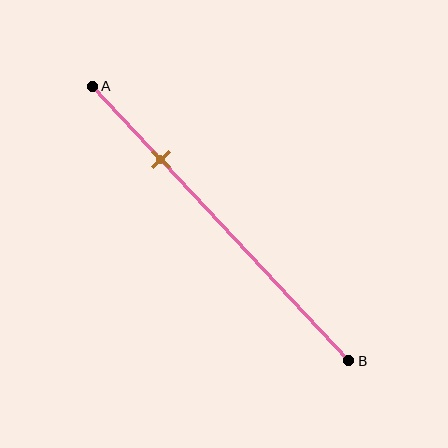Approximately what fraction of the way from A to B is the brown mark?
The brown mark is approximately 25% of the way from A to B.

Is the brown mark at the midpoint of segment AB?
No, the mark is at about 25% from A, not at the 50% midpoint.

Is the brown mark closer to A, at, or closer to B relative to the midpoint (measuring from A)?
The brown mark is closer to point A than the midpoint of segment AB.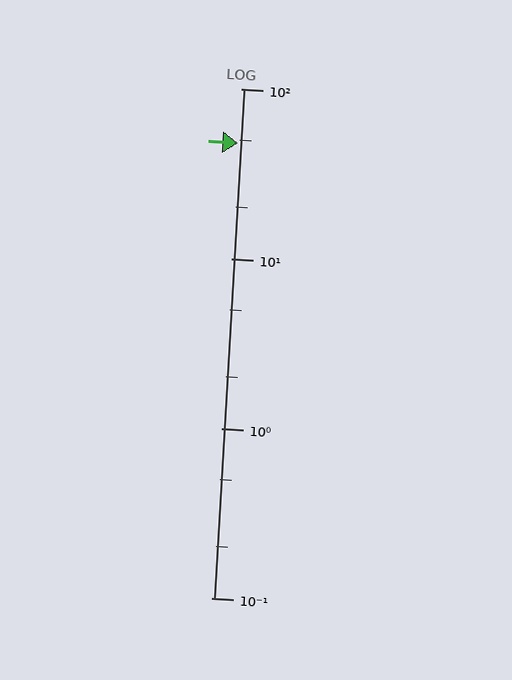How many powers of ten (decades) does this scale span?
The scale spans 3 decades, from 0.1 to 100.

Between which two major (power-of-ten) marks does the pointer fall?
The pointer is between 10 and 100.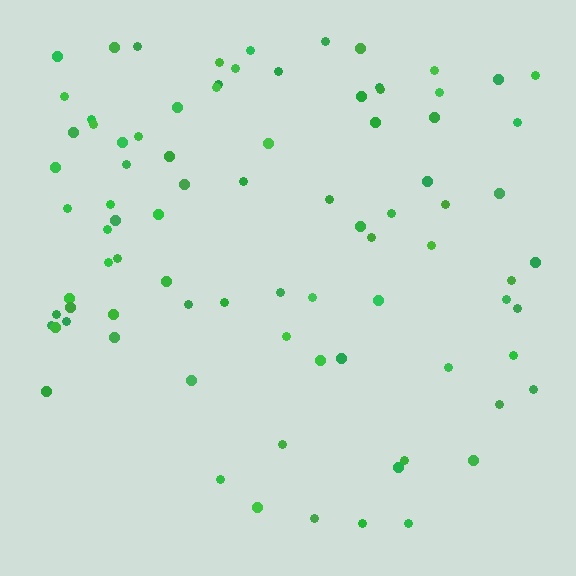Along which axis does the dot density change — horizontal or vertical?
Vertical.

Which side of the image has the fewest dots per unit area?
The bottom.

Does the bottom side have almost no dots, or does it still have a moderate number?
Still a moderate number, just noticeably fewer than the top.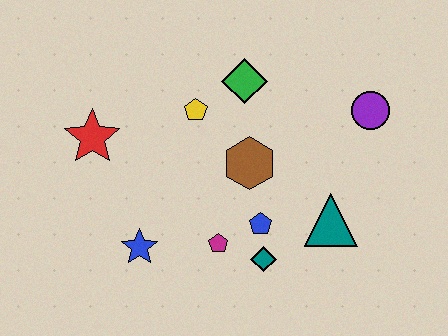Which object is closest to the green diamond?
The yellow pentagon is closest to the green diamond.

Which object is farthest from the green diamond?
The blue star is farthest from the green diamond.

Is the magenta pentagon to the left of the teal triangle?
Yes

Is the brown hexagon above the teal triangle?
Yes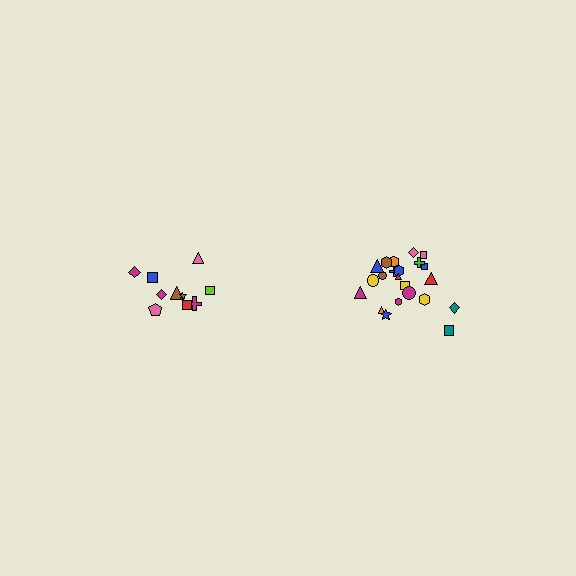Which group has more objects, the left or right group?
The right group.